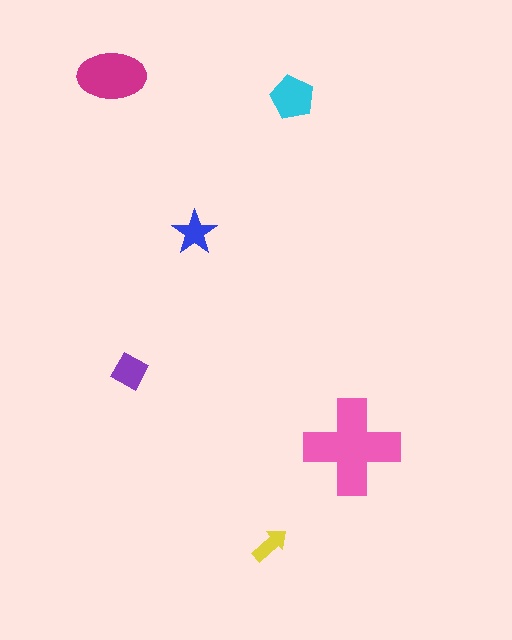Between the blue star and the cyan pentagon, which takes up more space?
The cyan pentagon.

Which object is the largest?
The pink cross.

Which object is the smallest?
The yellow arrow.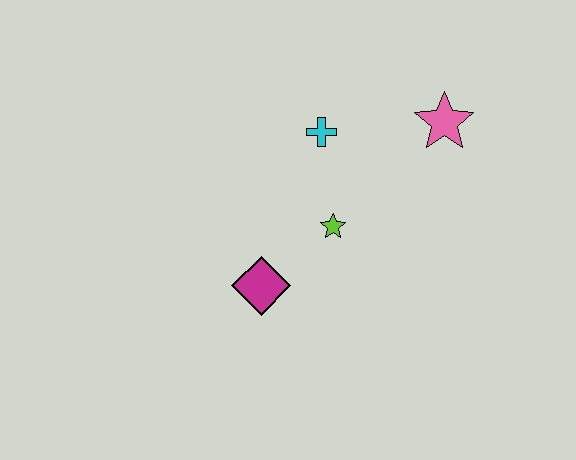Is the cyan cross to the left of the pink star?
Yes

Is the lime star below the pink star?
Yes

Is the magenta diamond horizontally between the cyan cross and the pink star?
No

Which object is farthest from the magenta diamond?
The pink star is farthest from the magenta diamond.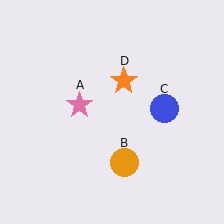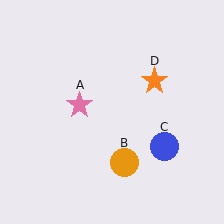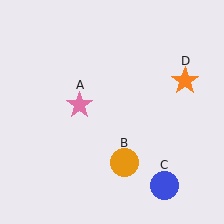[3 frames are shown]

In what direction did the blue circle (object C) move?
The blue circle (object C) moved down.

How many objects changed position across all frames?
2 objects changed position: blue circle (object C), orange star (object D).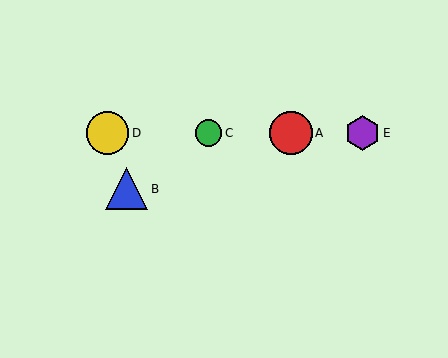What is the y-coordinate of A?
Object A is at y≈133.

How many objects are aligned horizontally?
4 objects (A, C, D, E) are aligned horizontally.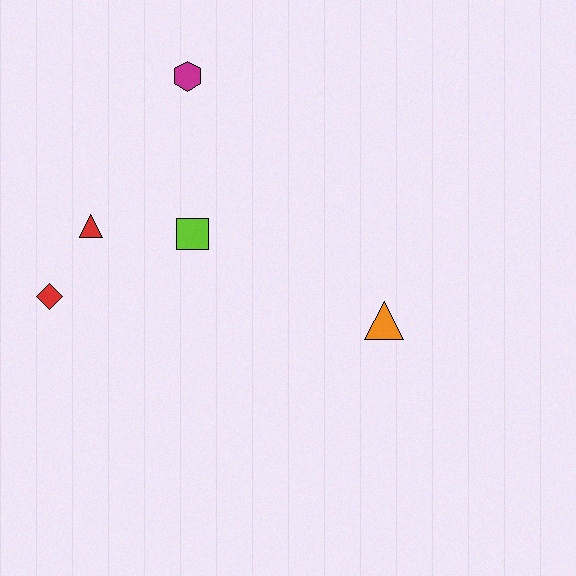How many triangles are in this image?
There are 2 triangles.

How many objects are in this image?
There are 5 objects.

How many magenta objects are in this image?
There is 1 magenta object.